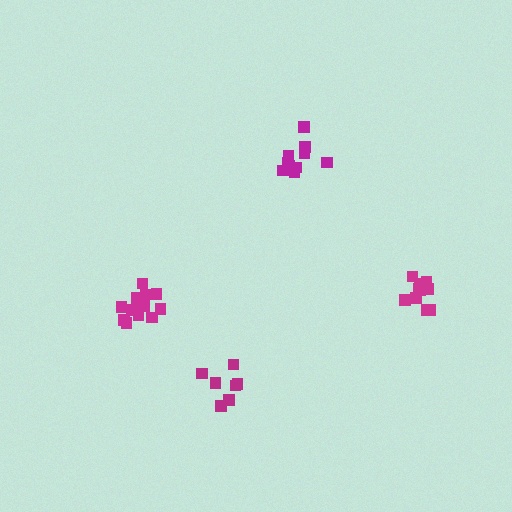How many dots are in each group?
Group 1: 10 dots, Group 2: 11 dots, Group 3: 12 dots, Group 4: 7 dots (40 total).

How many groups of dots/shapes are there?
There are 4 groups.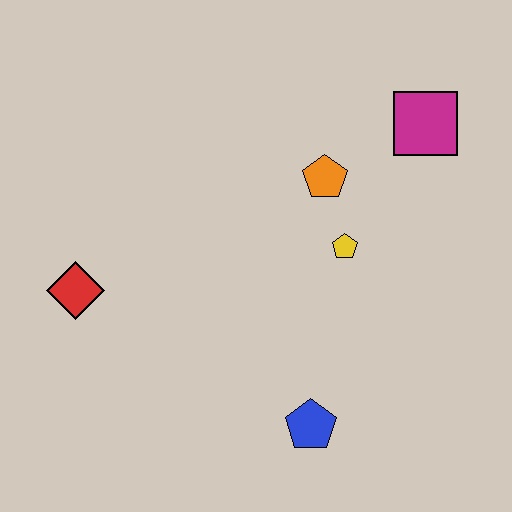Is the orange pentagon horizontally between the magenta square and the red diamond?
Yes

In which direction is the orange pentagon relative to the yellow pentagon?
The orange pentagon is above the yellow pentagon.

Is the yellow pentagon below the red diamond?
No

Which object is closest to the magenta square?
The orange pentagon is closest to the magenta square.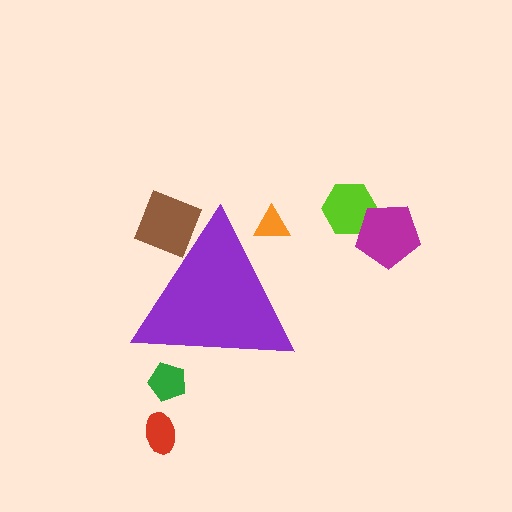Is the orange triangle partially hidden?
Yes, the orange triangle is partially hidden behind the purple triangle.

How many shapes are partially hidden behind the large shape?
3 shapes are partially hidden.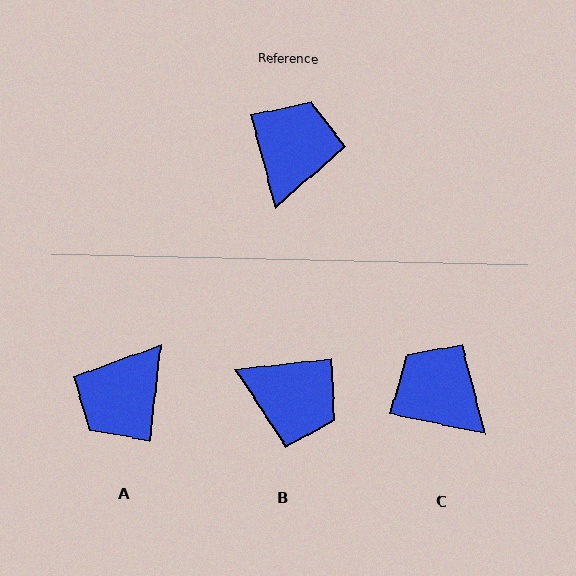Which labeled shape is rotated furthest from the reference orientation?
A, about 159 degrees away.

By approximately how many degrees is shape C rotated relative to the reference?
Approximately 63 degrees counter-clockwise.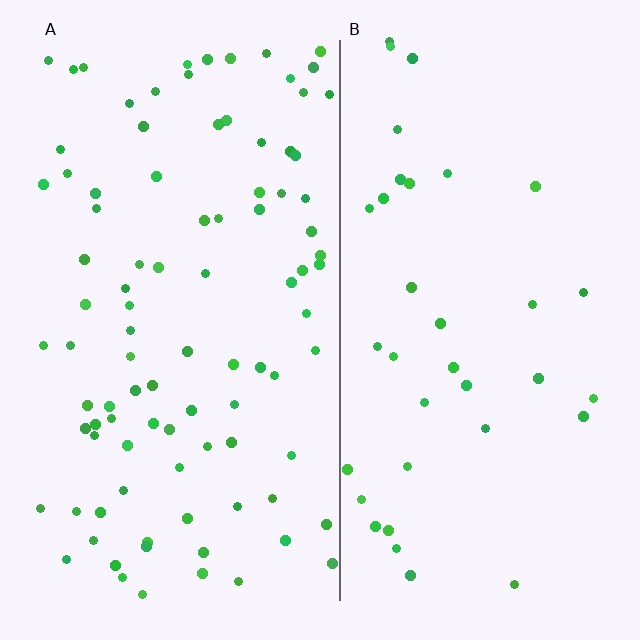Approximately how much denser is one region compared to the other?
Approximately 2.6× — region A over region B.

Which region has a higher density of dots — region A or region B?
A (the left).